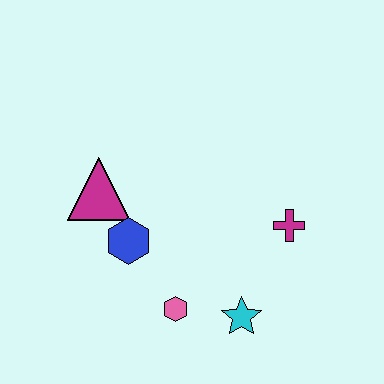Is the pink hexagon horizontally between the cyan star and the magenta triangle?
Yes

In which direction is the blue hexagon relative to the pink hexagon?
The blue hexagon is above the pink hexagon.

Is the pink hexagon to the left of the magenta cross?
Yes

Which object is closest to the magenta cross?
The cyan star is closest to the magenta cross.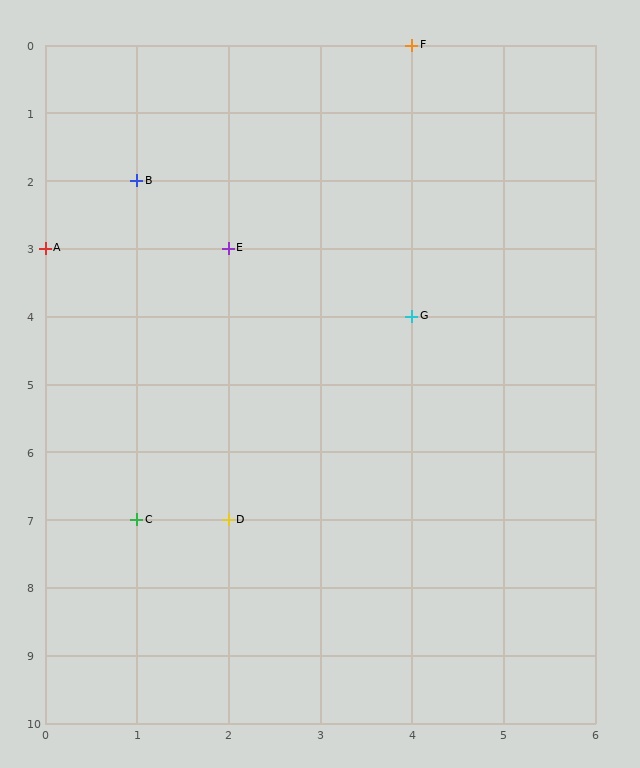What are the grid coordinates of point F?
Point F is at grid coordinates (4, 0).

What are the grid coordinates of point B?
Point B is at grid coordinates (1, 2).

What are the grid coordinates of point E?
Point E is at grid coordinates (2, 3).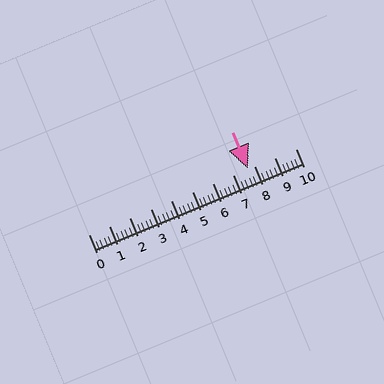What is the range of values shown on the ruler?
The ruler shows values from 0 to 10.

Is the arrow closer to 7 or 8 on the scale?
The arrow is closer to 8.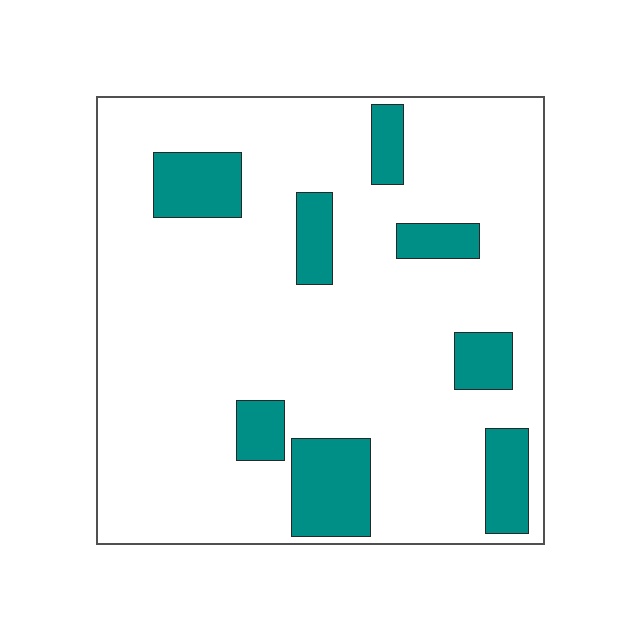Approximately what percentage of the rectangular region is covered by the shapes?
Approximately 15%.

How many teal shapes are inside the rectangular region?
8.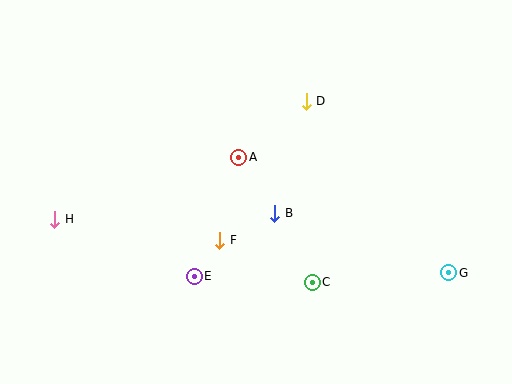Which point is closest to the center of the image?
Point B at (275, 213) is closest to the center.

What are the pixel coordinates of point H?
Point H is at (55, 220).